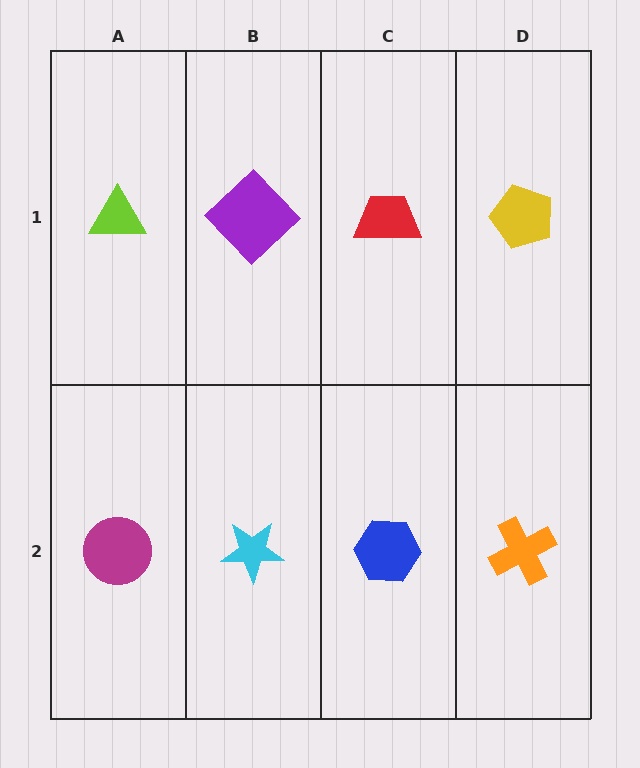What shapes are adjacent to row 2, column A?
A lime triangle (row 1, column A), a cyan star (row 2, column B).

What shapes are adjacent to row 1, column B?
A cyan star (row 2, column B), a lime triangle (row 1, column A), a red trapezoid (row 1, column C).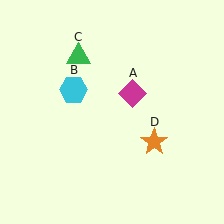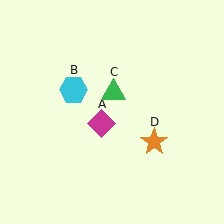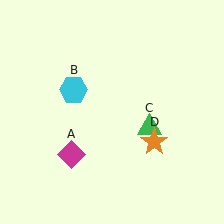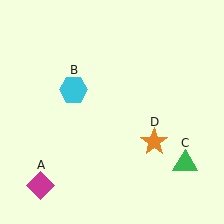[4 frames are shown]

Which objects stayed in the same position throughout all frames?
Cyan hexagon (object B) and orange star (object D) remained stationary.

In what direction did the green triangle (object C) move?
The green triangle (object C) moved down and to the right.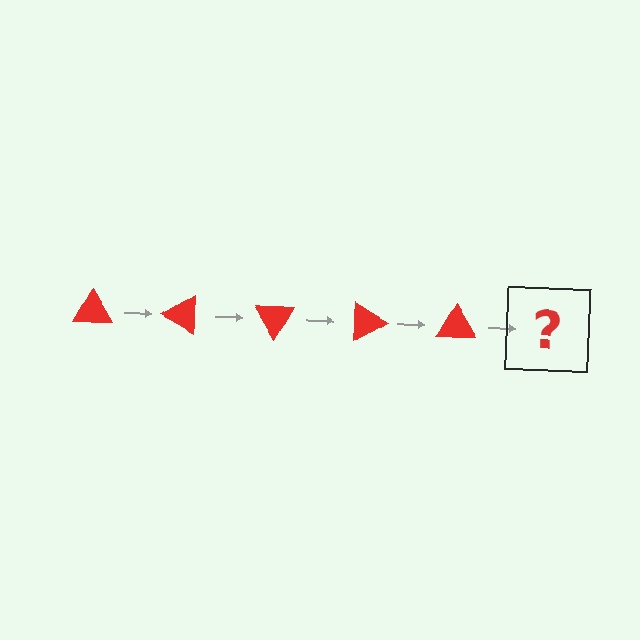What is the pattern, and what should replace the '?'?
The pattern is that the triangle rotates 30 degrees each step. The '?' should be a red triangle rotated 150 degrees.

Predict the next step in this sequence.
The next step is a red triangle rotated 150 degrees.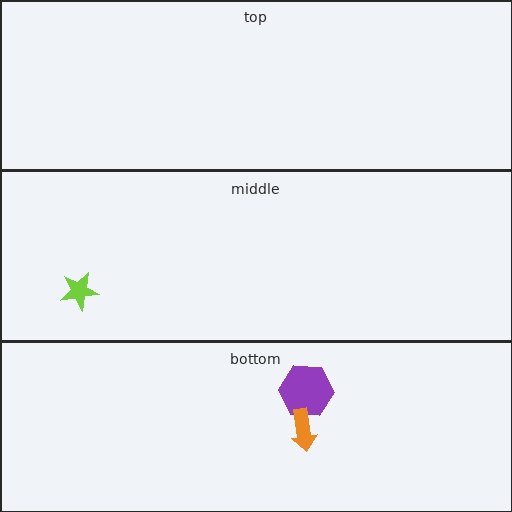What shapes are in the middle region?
The lime star.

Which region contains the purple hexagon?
The bottom region.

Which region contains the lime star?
The middle region.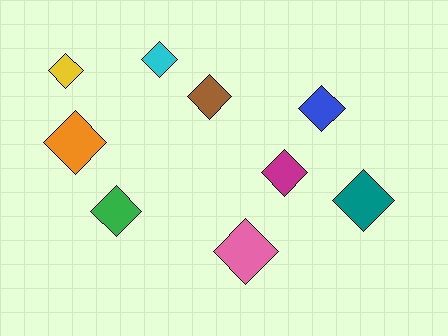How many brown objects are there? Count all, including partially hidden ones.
There is 1 brown object.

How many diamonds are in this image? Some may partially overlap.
There are 9 diamonds.